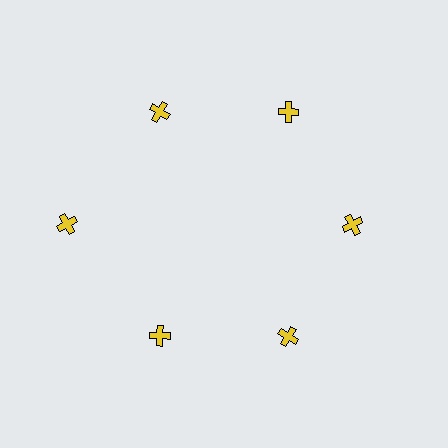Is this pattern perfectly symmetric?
No. The 6 yellow crosses are arranged in a ring, but one element near the 9 o'clock position is pushed outward from the center, breaking the 6-fold rotational symmetry.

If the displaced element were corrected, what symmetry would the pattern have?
It would have 6-fold rotational symmetry — the pattern would map onto itself every 60 degrees.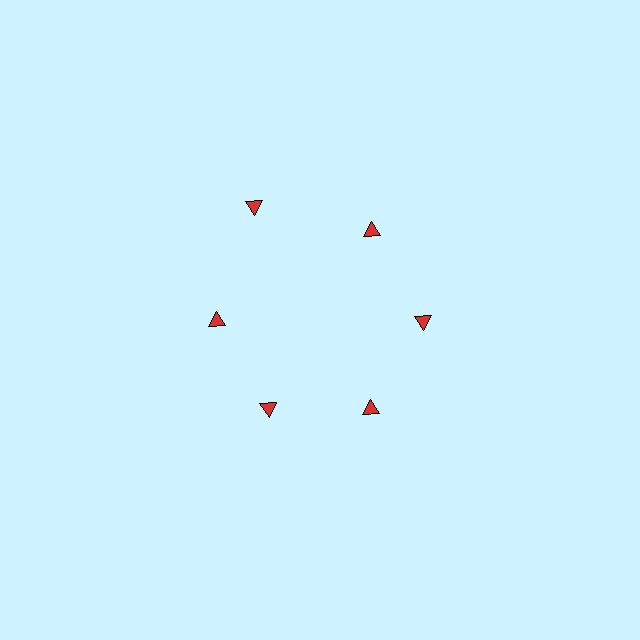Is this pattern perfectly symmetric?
No. The 6 red triangles are arranged in a ring, but one element near the 11 o'clock position is pushed outward from the center, breaking the 6-fold rotational symmetry.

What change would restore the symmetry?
The symmetry would be restored by moving it inward, back onto the ring so that all 6 triangles sit at equal angles and equal distance from the center.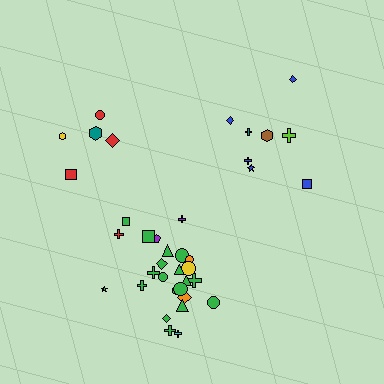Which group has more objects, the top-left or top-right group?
The top-right group.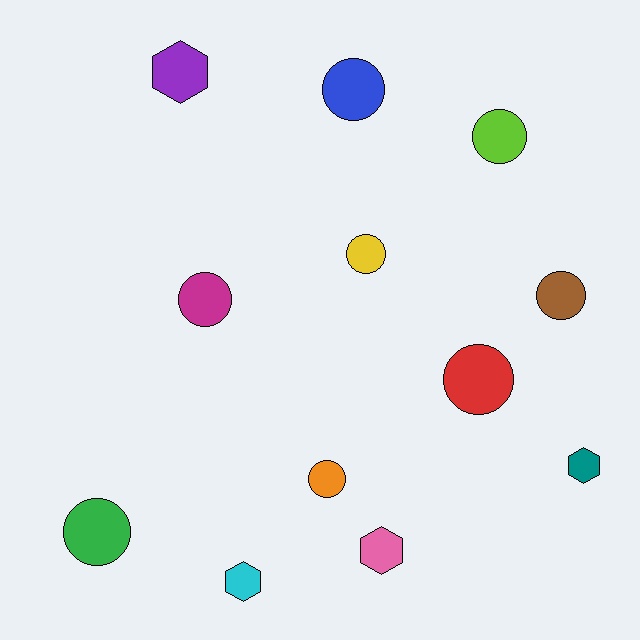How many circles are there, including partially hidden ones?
There are 8 circles.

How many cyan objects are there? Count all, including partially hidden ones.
There is 1 cyan object.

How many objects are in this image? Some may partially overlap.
There are 12 objects.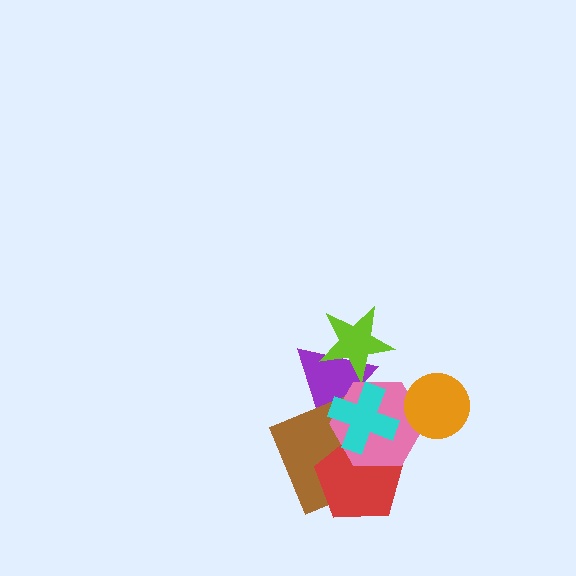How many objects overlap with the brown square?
4 objects overlap with the brown square.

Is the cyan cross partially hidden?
No, no other shape covers it.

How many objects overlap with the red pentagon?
3 objects overlap with the red pentagon.